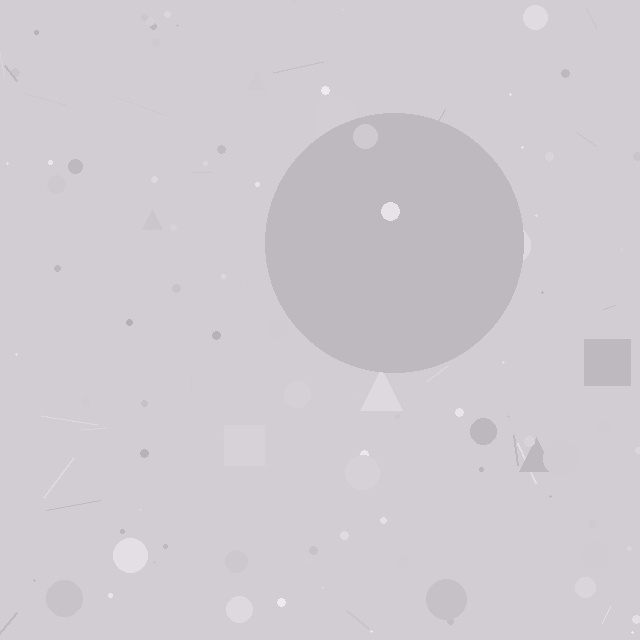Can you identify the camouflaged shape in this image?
The camouflaged shape is a circle.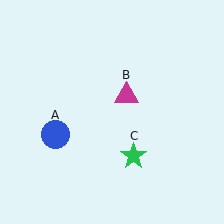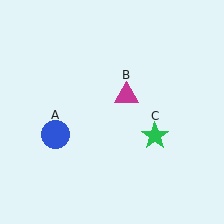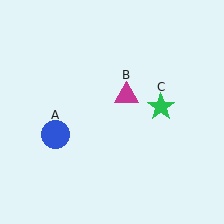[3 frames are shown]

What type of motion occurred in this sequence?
The green star (object C) rotated counterclockwise around the center of the scene.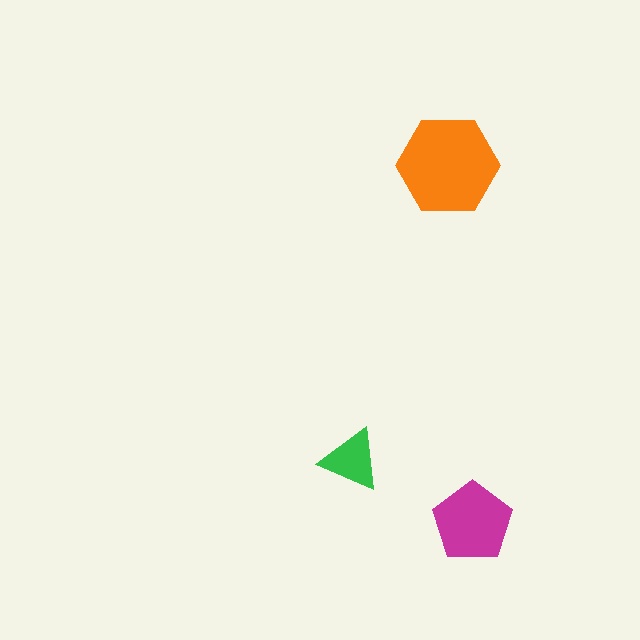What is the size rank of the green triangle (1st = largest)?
3rd.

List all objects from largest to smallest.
The orange hexagon, the magenta pentagon, the green triangle.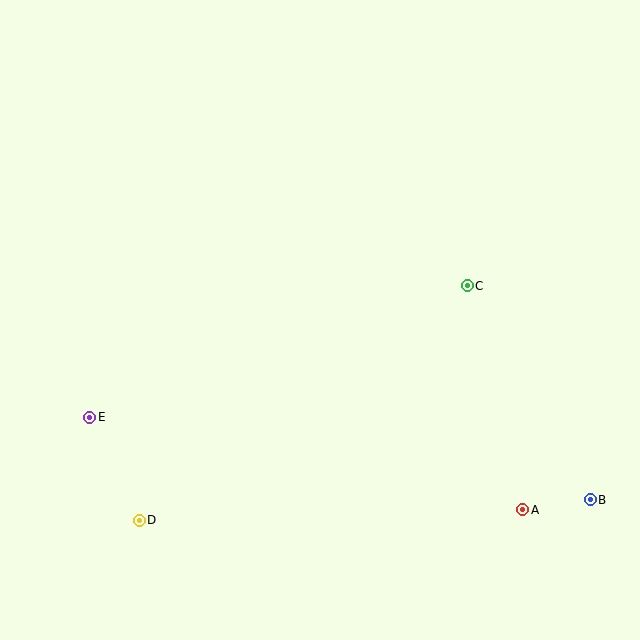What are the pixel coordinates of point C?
Point C is at (467, 286).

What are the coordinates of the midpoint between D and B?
The midpoint between D and B is at (365, 510).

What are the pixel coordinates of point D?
Point D is at (139, 520).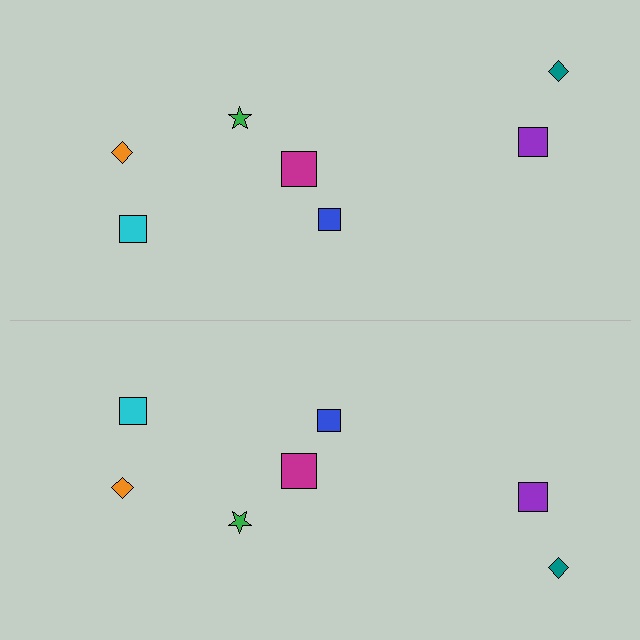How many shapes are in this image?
There are 14 shapes in this image.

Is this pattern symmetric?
Yes, this pattern has bilateral (reflection) symmetry.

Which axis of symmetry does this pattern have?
The pattern has a horizontal axis of symmetry running through the center of the image.